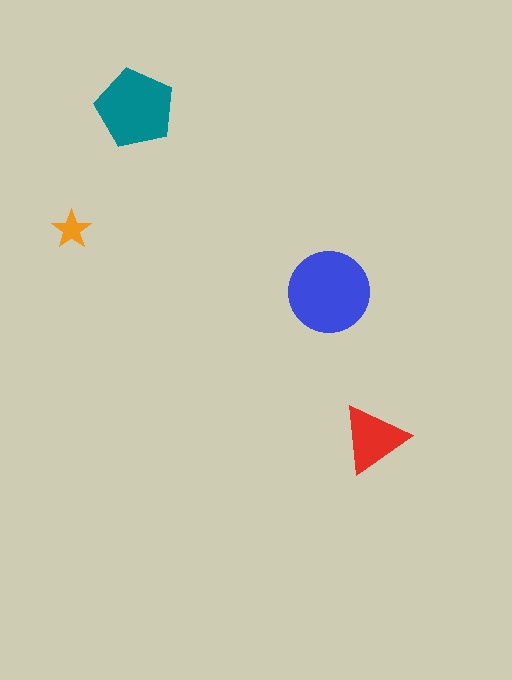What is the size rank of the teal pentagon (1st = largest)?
2nd.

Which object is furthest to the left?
The orange star is leftmost.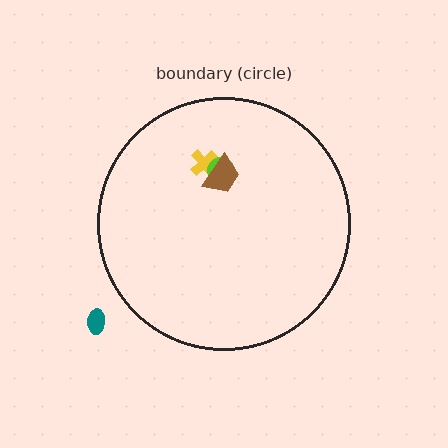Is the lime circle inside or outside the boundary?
Inside.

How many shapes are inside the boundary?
3 inside, 1 outside.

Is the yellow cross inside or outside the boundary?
Inside.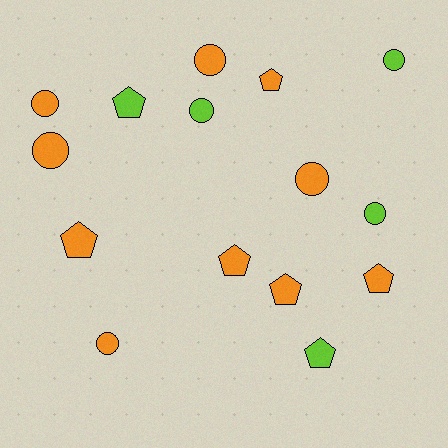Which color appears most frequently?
Orange, with 10 objects.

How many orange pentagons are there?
There are 5 orange pentagons.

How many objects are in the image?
There are 15 objects.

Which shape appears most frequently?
Circle, with 8 objects.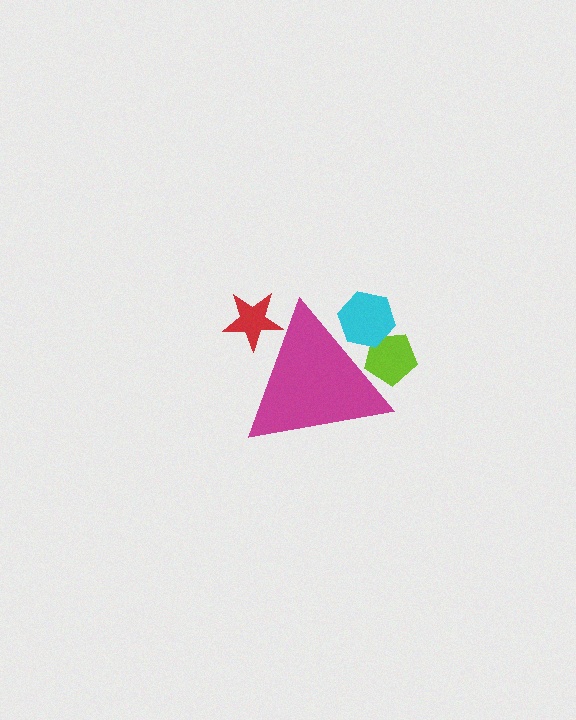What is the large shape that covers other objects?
A magenta triangle.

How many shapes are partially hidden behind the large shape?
3 shapes are partially hidden.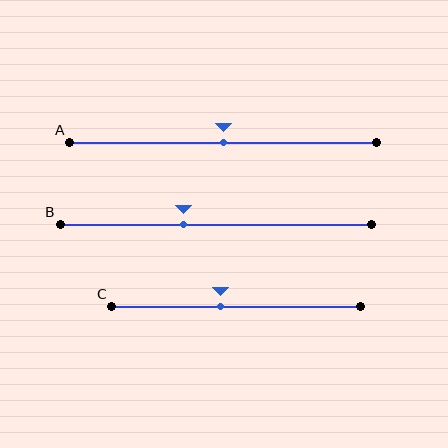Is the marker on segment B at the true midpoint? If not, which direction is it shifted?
No, the marker on segment B is shifted to the left by about 10% of the segment length.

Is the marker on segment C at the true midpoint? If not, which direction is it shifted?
No, the marker on segment C is shifted to the left by about 6% of the segment length.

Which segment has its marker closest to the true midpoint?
Segment A has its marker closest to the true midpoint.